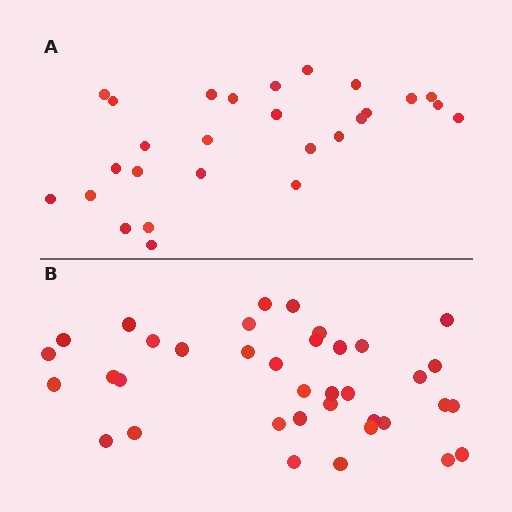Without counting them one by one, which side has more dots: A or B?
Region B (the bottom region) has more dots.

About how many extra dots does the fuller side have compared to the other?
Region B has roughly 10 or so more dots than region A.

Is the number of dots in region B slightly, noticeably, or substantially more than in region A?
Region B has noticeably more, but not dramatically so. The ratio is roughly 1.4 to 1.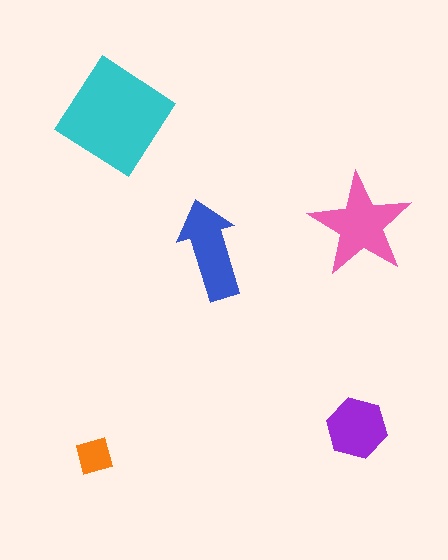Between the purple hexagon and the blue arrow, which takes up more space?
The blue arrow.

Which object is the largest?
The cyan diamond.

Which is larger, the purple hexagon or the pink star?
The pink star.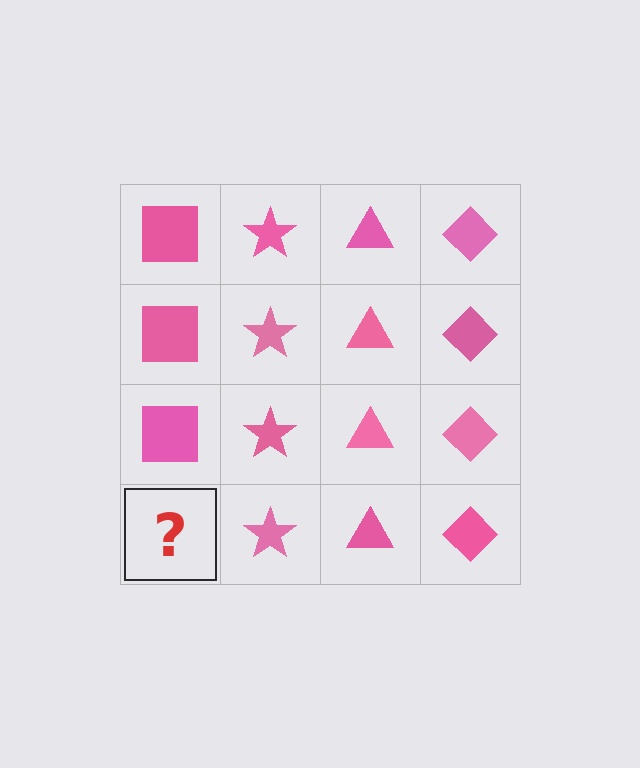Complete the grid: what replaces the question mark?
The question mark should be replaced with a pink square.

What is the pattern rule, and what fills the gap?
The rule is that each column has a consistent shape. The gap should be filled with a pink square.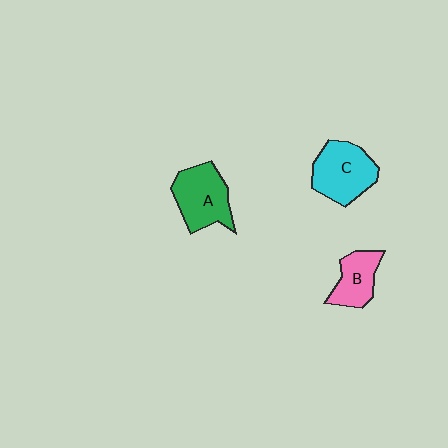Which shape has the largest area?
Shape C (cyan).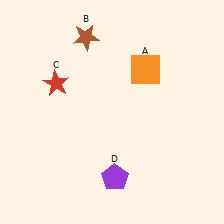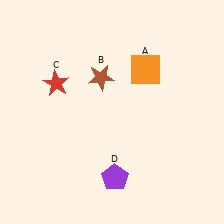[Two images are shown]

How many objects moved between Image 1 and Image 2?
1 object moved between the two images.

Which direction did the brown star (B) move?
The brown star (B) moved down.